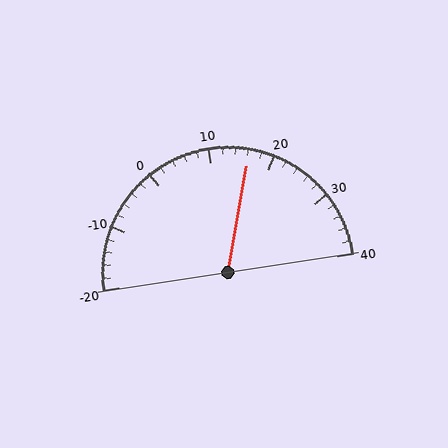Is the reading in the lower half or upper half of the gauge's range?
The reading is in the upper half of the range (-20 to 40).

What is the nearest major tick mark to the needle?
The nearest major tick mark is 20.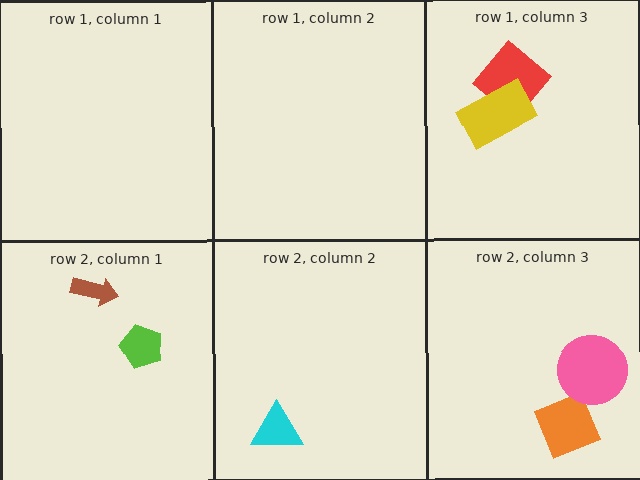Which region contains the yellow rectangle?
The row 1, column 3 region.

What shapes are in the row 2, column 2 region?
The cyan triangle.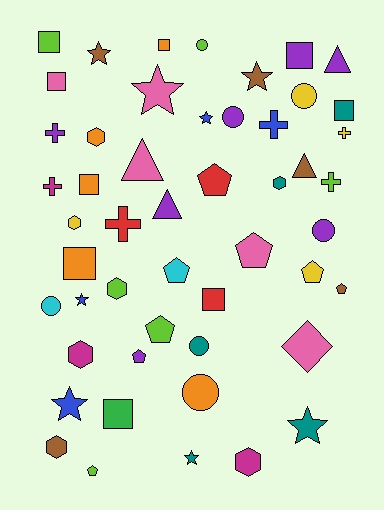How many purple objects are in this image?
There are 7 purple objects.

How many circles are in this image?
There are 7 circles.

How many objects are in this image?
There are 50 objects.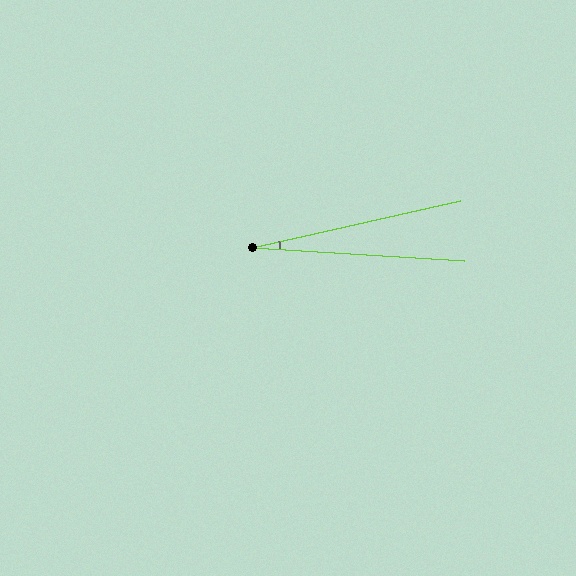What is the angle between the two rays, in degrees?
Approximately 16 degrees.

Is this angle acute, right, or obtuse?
It is acute.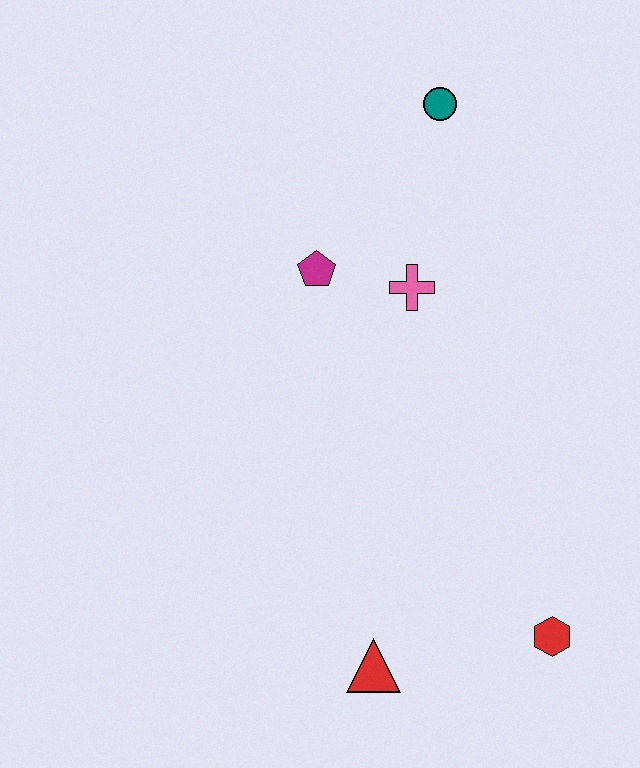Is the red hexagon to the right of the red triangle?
Yes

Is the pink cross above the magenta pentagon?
No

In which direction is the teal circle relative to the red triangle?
The teal circle is above the red triangle.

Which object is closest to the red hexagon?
The red triangle is closest to the red hexagon.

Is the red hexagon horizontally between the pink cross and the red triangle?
No